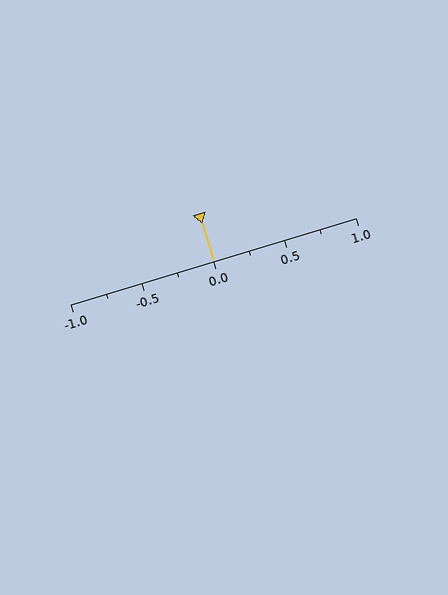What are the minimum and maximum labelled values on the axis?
The axis runs from -1.0 to 1.0.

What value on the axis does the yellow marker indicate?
The marker indicates approximately 0.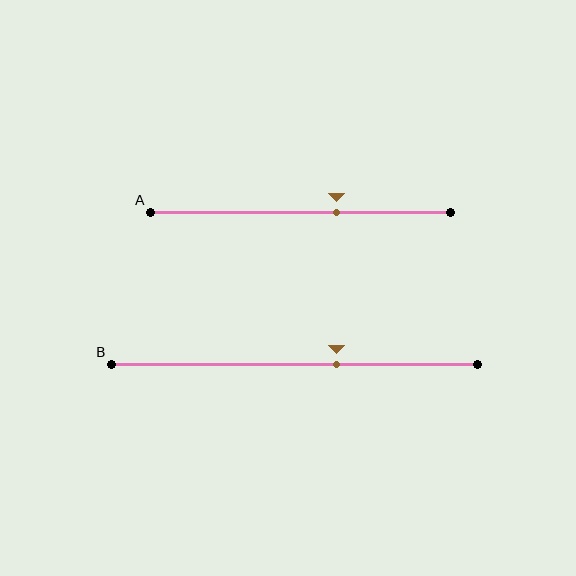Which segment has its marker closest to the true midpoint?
Segment B has its marker closest to the true midpoint.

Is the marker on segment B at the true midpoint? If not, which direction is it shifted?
No, the marker on segment B is shifted to the right by about 11% of the segment length.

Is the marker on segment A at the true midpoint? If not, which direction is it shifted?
No, the marker on segment A is shifted to the right by about 12% of the segment length.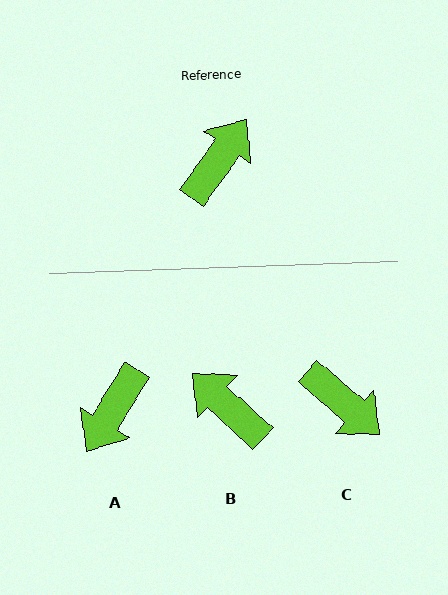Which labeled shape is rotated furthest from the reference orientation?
A, about 176 degrees away.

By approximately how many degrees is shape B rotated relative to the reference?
Approximately 82 degrees counter-clockwise.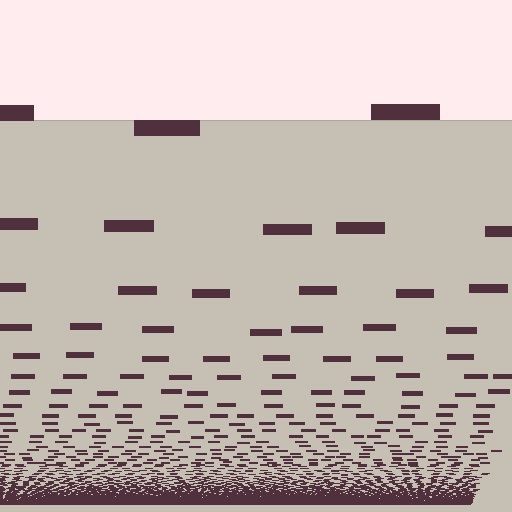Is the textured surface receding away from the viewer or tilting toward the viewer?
The surface appears to tilt toward the viewer. Texture elements get larger and sparser toward the top.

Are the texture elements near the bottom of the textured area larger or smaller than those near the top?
Smaller. The gradient is inverted — elements near the bottom are smaller and denser.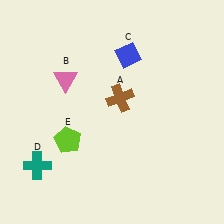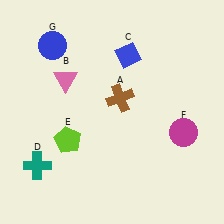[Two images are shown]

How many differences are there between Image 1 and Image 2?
There are 2 differences between the two images.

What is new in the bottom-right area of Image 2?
A magenta circle (F) was added in the bottom-right area of Image 2.